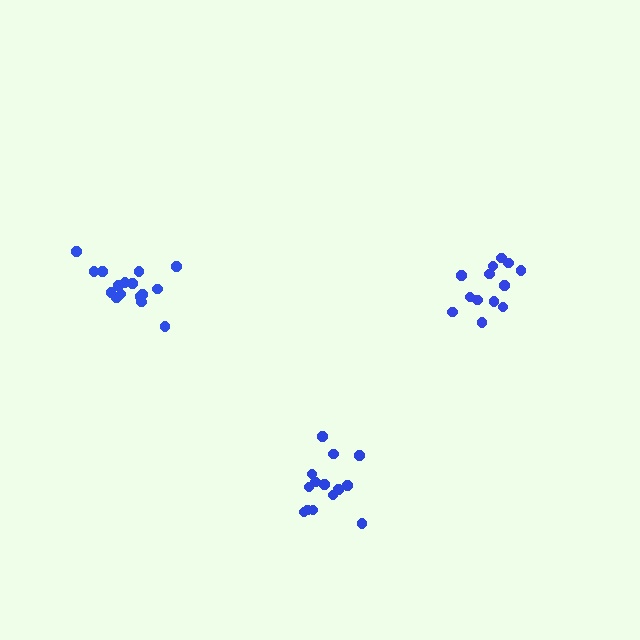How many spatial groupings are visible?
There are 3 spatial groupings.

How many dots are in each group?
Group 1: 14 dots, Group 2: 16 dots, Group 3: 13 dots (43 total).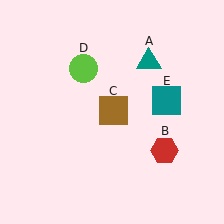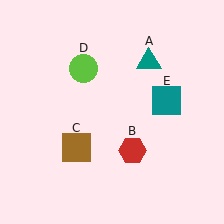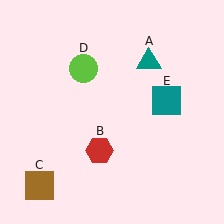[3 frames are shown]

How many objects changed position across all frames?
2 objects changed position: red hexagon (object B), brown square (object C).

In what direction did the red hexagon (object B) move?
The red hexagon (object B) moved left.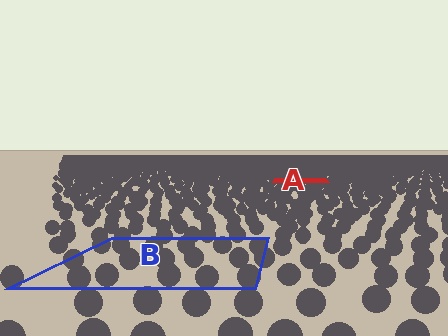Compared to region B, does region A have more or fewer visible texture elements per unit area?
Region A has more texture elements per unit area — they are packed more densely because it is farther away.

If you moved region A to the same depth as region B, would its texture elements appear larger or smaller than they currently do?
They would appear larger. At a closer depth, the same texture elements are projected at a bigger on-screen size.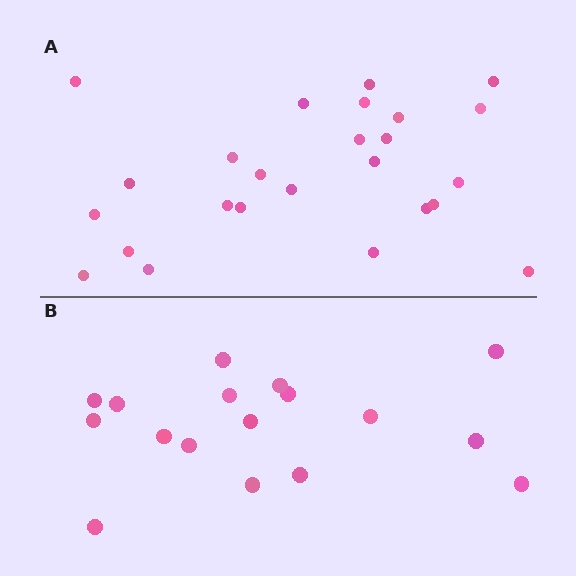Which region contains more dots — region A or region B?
Region A (the top region) has more dots.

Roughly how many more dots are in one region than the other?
Region A has roughly 8 or so more dots than region B.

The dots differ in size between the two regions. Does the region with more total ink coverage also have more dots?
No. Region B has more total ink coverage because its dots are larger, but region A actually contains more individual dots. Total area can be misleading — the number of items is what matters here.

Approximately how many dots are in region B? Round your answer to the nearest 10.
About 20 dots. (The exact count is 17, which rounds to 20.)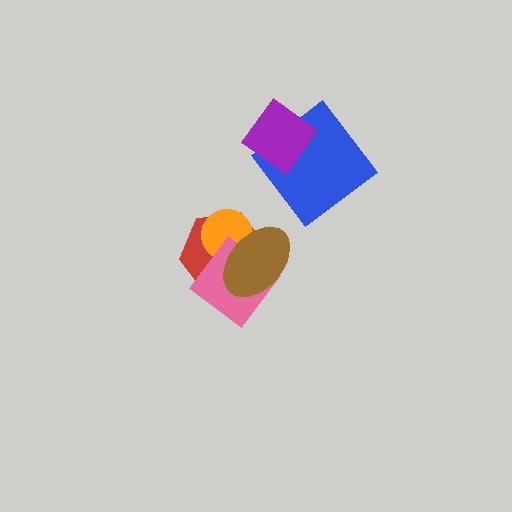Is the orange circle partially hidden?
Yes, it is partially covered by another shape.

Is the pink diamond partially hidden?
Yes, it is partially covered by another shape.